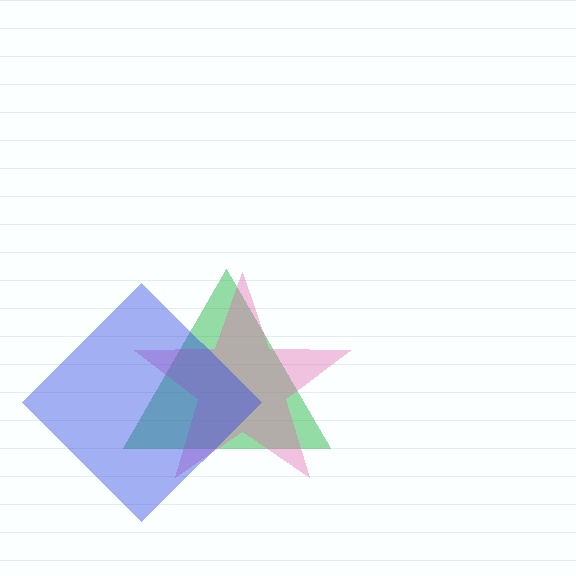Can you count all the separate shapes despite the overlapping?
Yes, there are 3 separate shapes.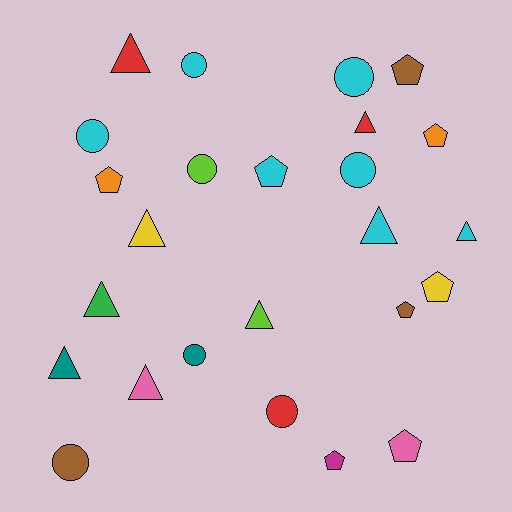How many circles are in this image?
There are 8 circles.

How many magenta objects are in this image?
There is 1 magenta object.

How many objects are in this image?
There are 25 objects.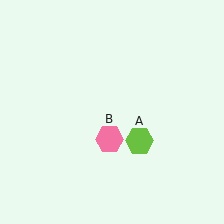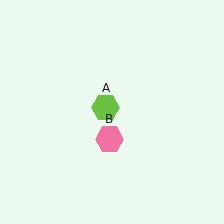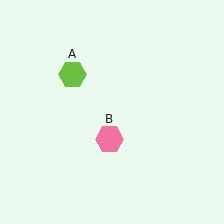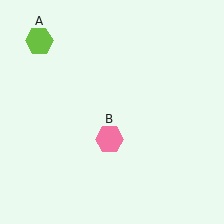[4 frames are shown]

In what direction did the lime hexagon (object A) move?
The lime hexagon (object A) moved up and to the left.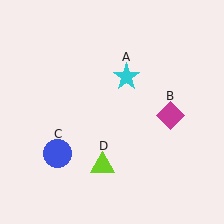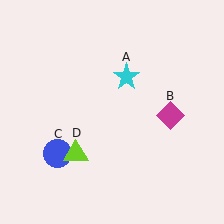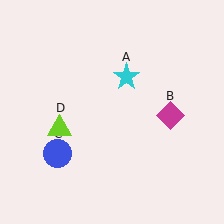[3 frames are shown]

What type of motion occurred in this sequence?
The lime triangle (object D) rotated clockwise around the center of the scene.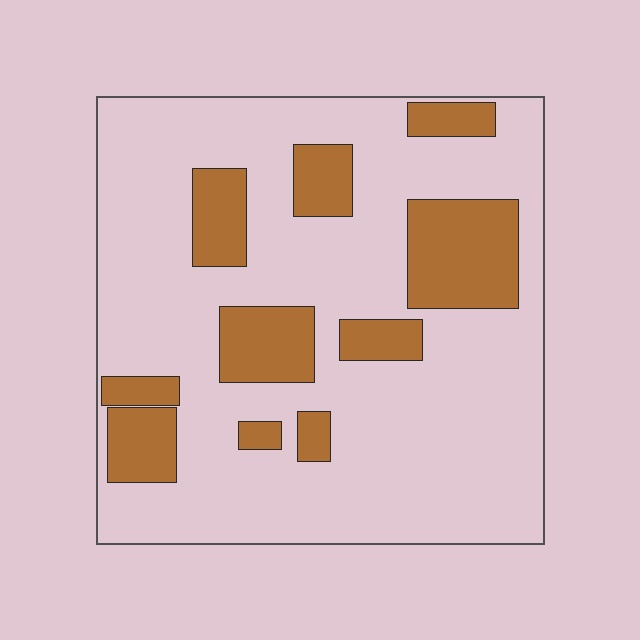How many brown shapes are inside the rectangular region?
10.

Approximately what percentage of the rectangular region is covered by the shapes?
Approximately 25%.